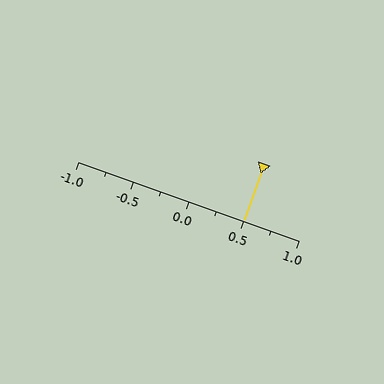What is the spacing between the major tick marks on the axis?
The major ticks are spaced 0.5 apart.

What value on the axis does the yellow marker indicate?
The marker indicates approximately 0.5.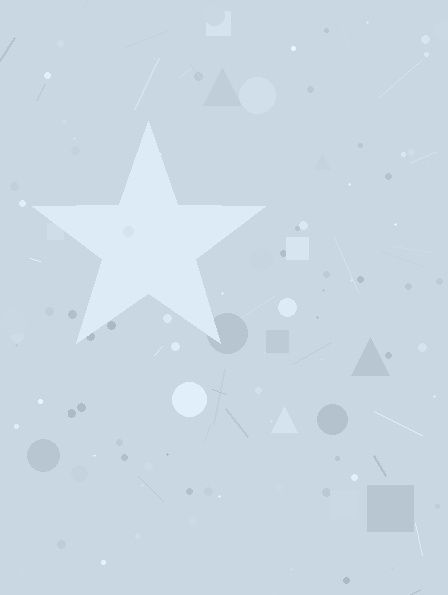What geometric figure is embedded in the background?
A star is embedded in the background.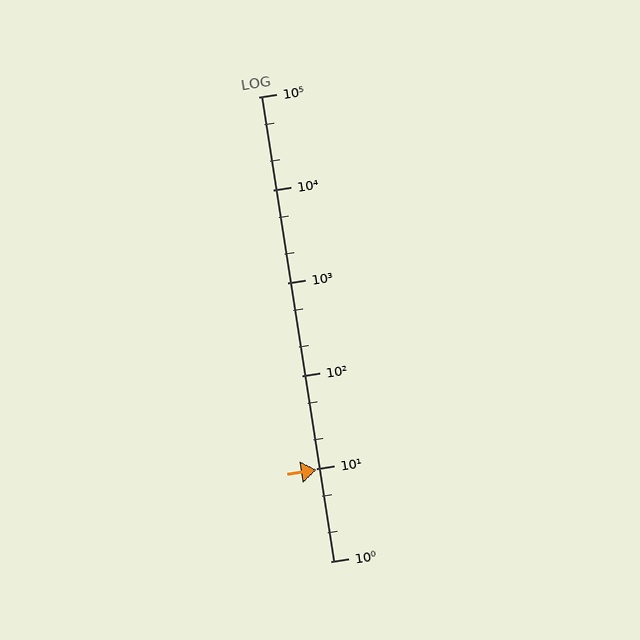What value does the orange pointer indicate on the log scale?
The pointer indicates approximately 9.6.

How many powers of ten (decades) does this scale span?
The scale spans 5 decades, from 1 to 100000.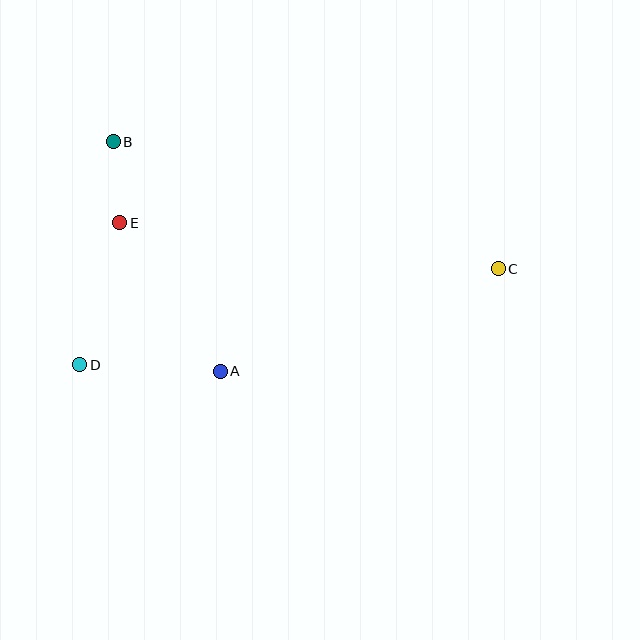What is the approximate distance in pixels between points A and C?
The distance between A and C is approximately 296 pixels.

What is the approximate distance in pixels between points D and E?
The distance between D and E is approximately 147 pixels.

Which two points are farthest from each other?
Points C and D are farthest from each other.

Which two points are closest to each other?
Points B and E are closest to each other.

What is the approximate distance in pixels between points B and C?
The distance between B and C is approximately 406 pixels.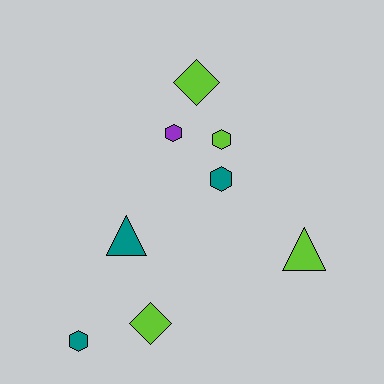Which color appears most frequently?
Lime, with 4 objects.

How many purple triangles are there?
There are no purple triangles.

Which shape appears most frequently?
Hexagon, with 4 objects.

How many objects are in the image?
There are 8 objects.